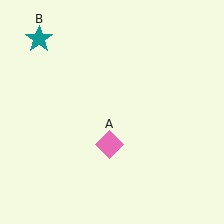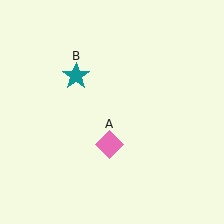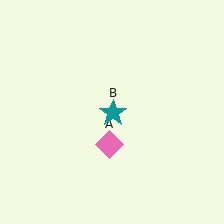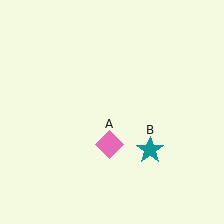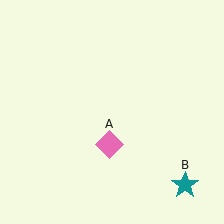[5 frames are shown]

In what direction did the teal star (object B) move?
The teal star (object B) moved down and to the right.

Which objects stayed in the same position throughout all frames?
Pink diamond (object A) remained stationary.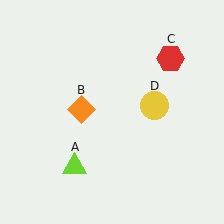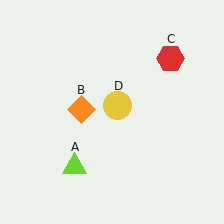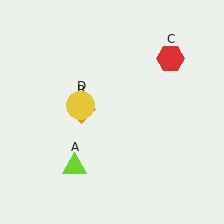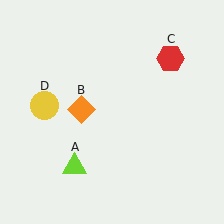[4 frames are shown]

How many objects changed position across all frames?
1 object changed position: yellow circle (object D).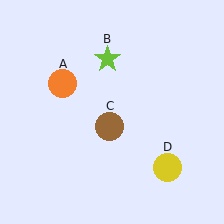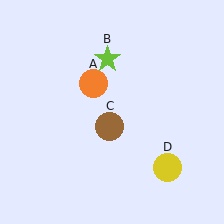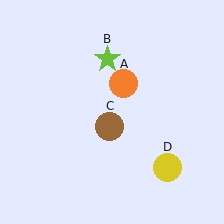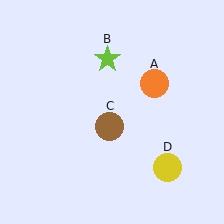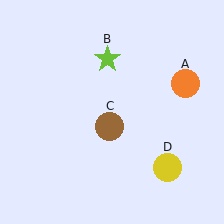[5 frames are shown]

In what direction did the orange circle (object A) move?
The orange circle (object A) moved right.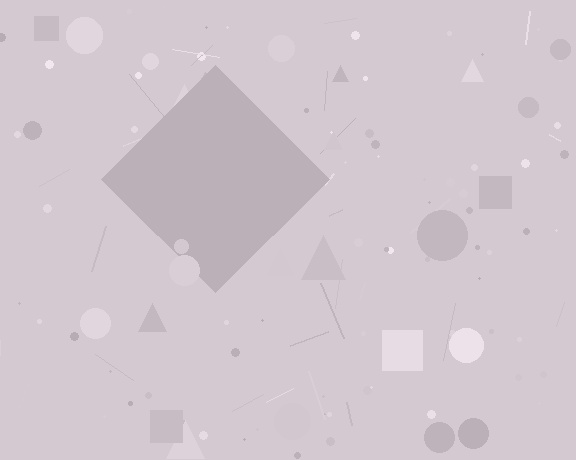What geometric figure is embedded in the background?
A diamond is embedded in the background.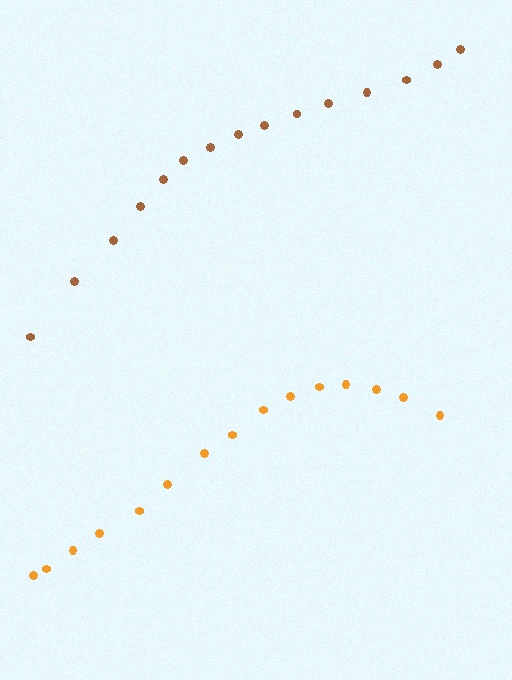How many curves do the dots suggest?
There are 2 distinct paths.